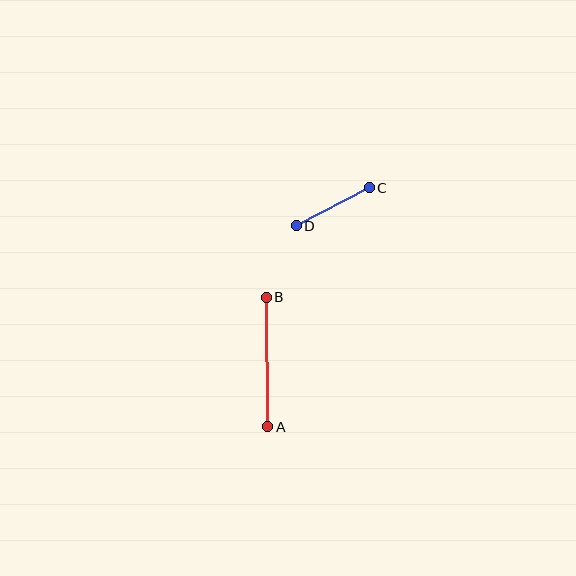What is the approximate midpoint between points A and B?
The midpoint is at approximately (267, 362) pixels.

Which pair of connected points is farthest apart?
Points A and B are farthest apart.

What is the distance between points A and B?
The distance is approximately 130 pixels.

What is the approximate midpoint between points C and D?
The midpoint is at approximately (333, 207) pixels.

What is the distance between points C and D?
The distance is approximately 83 pixels.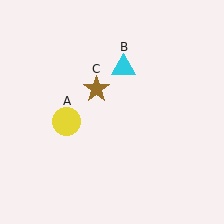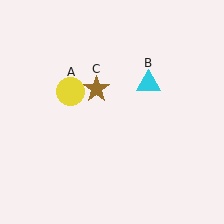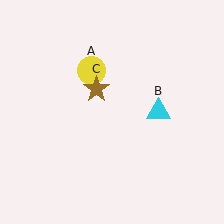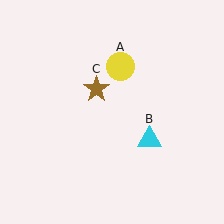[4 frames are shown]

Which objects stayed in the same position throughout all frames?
Brown star (object C) remained stationary.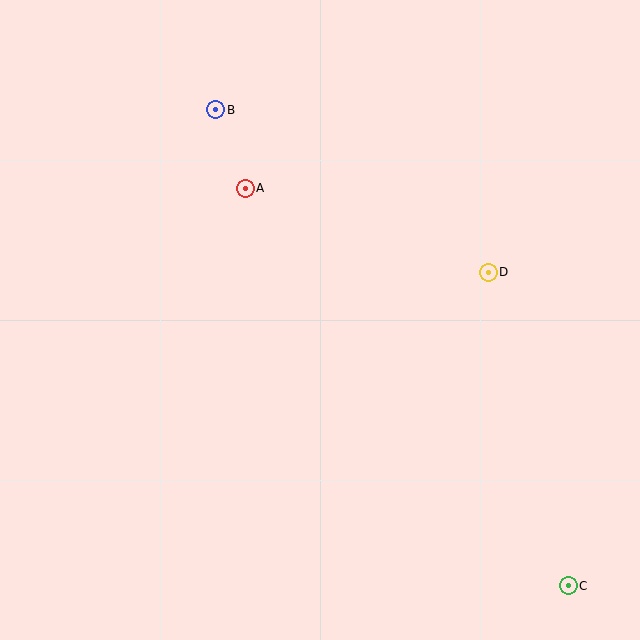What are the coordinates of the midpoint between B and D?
The midpoint between B and D is at (352, 191).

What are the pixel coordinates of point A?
Point A is at (245, 188).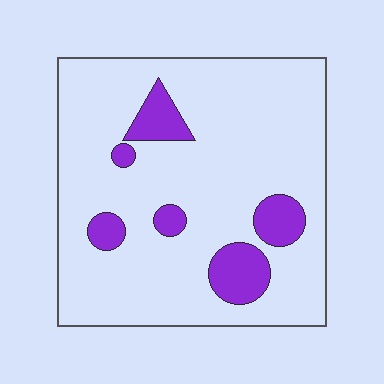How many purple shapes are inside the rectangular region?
6.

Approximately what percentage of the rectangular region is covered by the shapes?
Approximately 15%.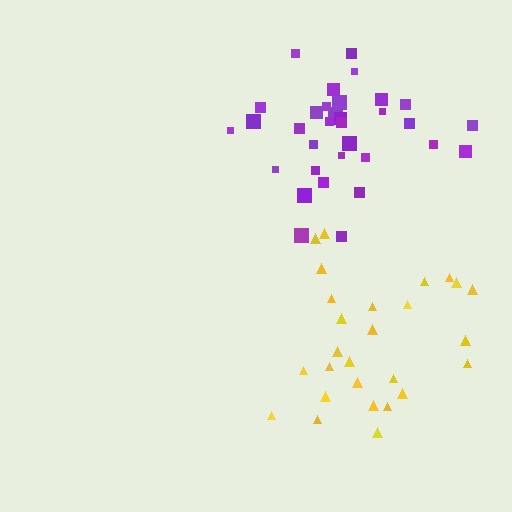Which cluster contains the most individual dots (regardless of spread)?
Purple (33).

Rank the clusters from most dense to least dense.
purple, yellow.